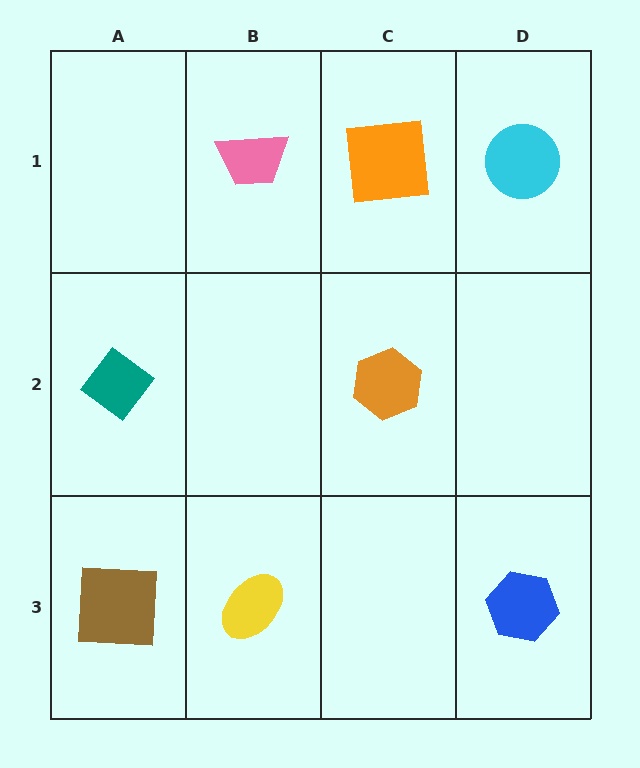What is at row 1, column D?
A cyan circle.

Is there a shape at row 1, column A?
No, that cell is empty.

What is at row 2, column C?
An orange hexagon.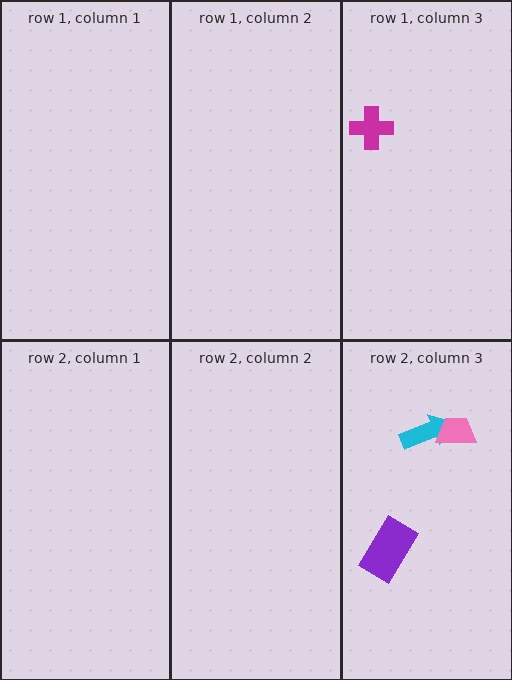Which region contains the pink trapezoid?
The row 2, column 3 region.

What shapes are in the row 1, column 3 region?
The magenta cross.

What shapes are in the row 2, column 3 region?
The purple rectangle, the cyan arrow, the pink trapezoid.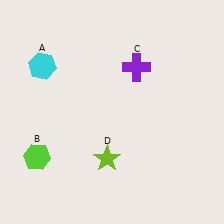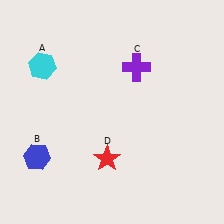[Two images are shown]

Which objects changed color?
B changed from lime to blue. D changed from lime to red.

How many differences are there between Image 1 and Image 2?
There are 2 differences between the two images.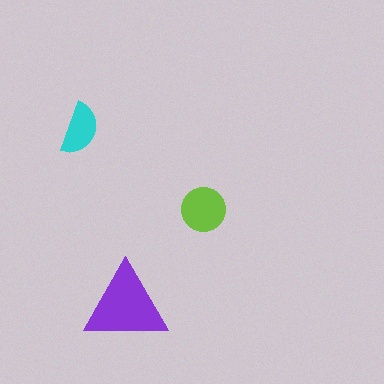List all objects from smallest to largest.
The cyan semicircle, the lime circle, the purple triangle.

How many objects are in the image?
There are 3 objects in the image.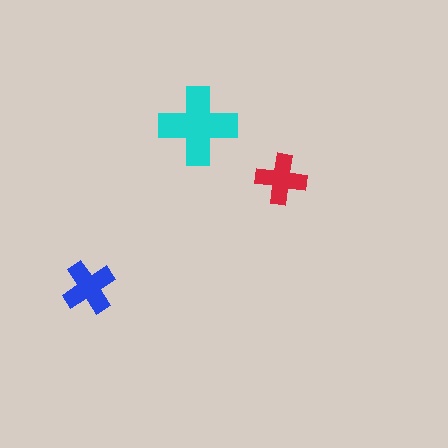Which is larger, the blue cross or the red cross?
The blue one.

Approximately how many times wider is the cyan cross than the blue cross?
About 1.5 times wider.